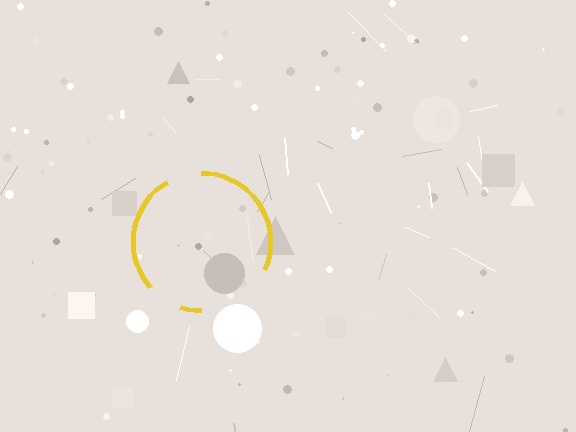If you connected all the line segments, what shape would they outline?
They would outline a circle.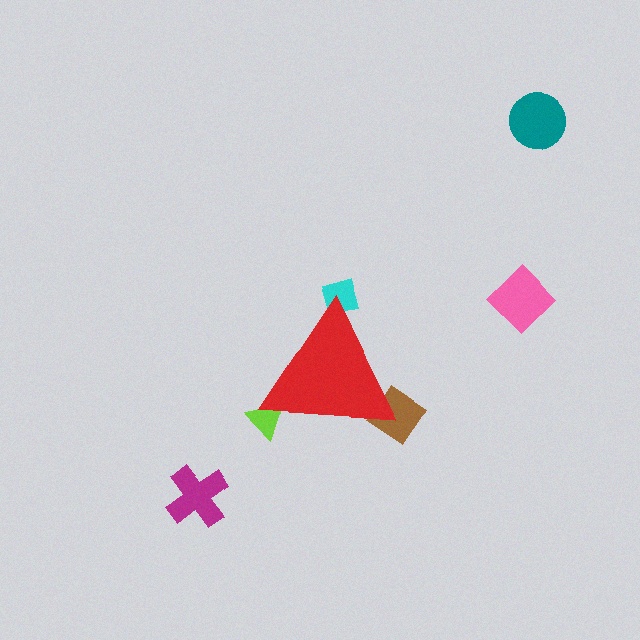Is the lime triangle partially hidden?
Yes, the lime triangle is partially hidden behind the red triangle.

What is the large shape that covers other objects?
A red triangle.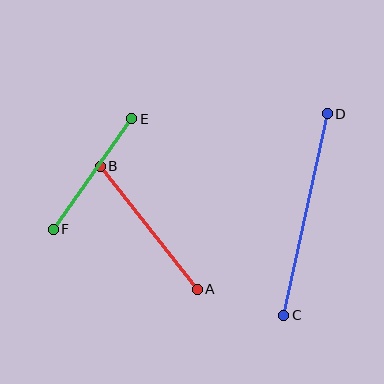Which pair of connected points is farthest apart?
Points C and D are farthest apart.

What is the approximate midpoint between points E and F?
The midpoint is at approximately (92, 174) pixels.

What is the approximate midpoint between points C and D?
The midpoint is at approximately (306, 215) pixels.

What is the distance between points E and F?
The distance is approximately 135 pixels.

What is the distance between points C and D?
The distance is approximately 206 pixels.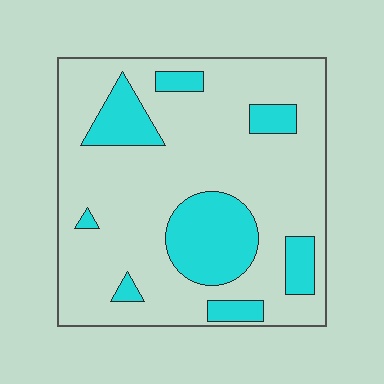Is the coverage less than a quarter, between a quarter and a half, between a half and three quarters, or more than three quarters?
Less than a quarter.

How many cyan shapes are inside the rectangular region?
8.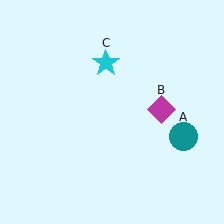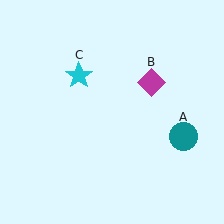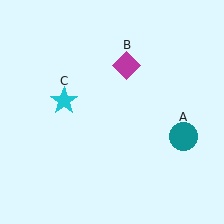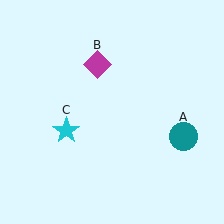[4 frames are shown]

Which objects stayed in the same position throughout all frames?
Teal circle (object A) remained stationary.